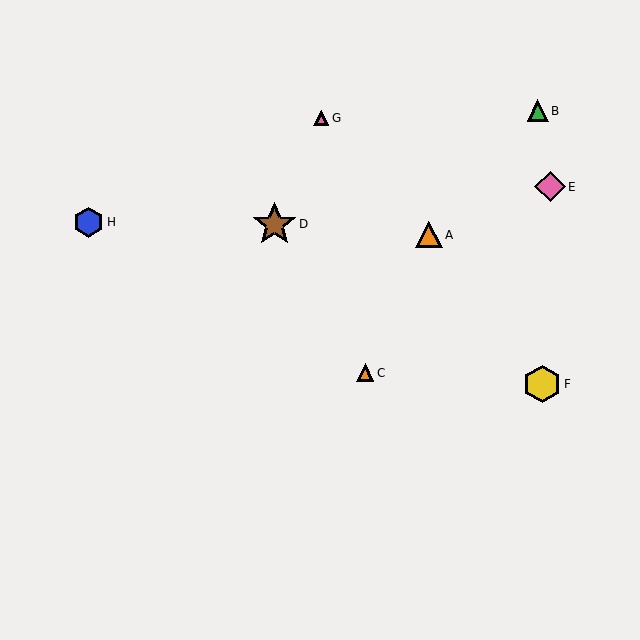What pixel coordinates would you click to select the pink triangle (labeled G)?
Click at (321, 118) to select the pink triangle G.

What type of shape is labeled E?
Shape E is a pink diamond.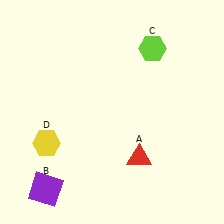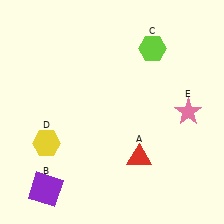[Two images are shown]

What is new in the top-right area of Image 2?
A pink star (E) was added in the top-right area of Image 2.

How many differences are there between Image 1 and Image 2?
There is 1 difference between the two images.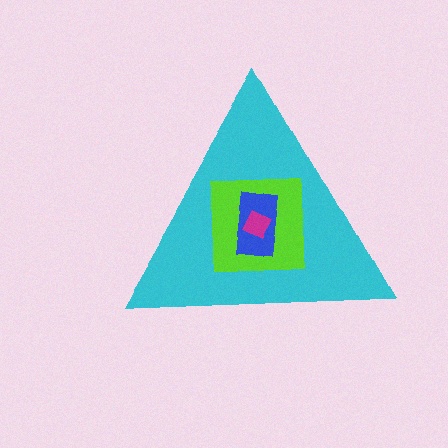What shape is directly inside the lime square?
The blue rectangle.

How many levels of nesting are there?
4.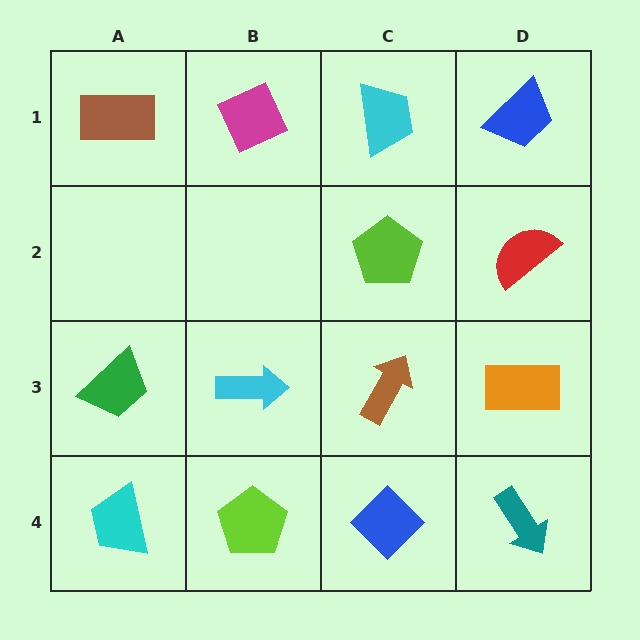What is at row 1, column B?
A magenta diamond.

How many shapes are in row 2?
2 shapes.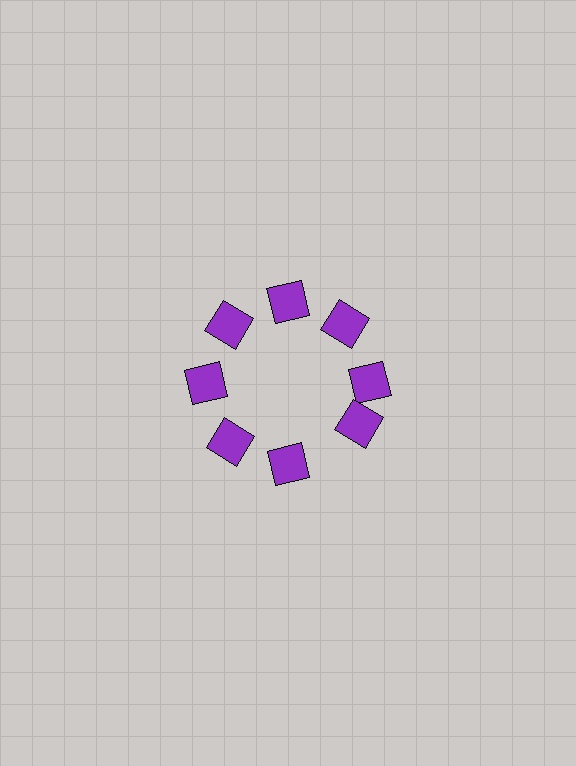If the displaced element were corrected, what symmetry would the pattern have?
It would have 8-fold rotational symmetry — the pattern would map onto itself every 45 degrees.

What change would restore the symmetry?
The symmetry would be restored by rotating it back into even spacing with its neighbors so that all 8 squares sit at equal angles and equal distance from the center.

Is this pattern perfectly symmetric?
No. The 8 purple squares are arranged in a ring, but one element near the 4 o'clock position is rotated out of alignment along the ring, breaking the 8-fold rotational symmetry.